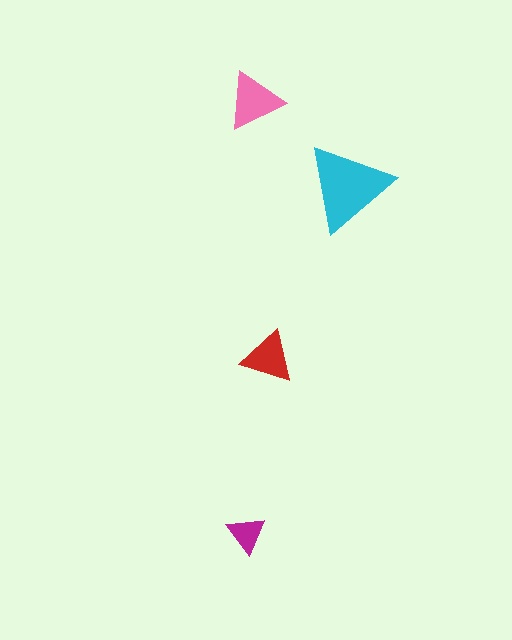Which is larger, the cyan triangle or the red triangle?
The cyan one.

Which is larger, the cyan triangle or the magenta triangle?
The cyan one.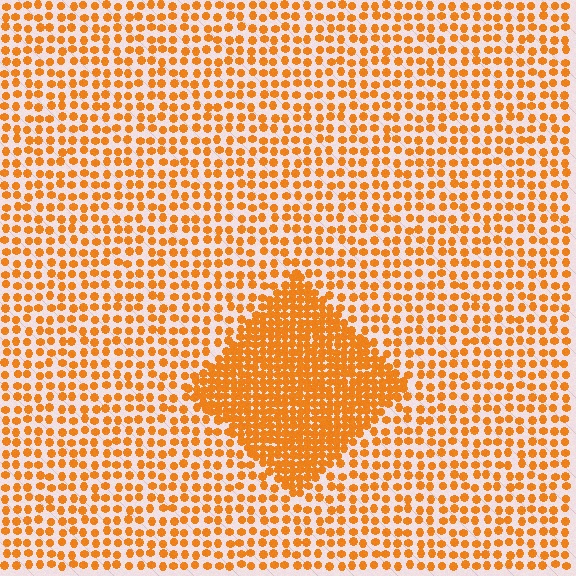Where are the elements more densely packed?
The elements are more densely packed inside the diamond boundary.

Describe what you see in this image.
The image contains small orange elements arranged at two different densities. A diamond-shaped region is visible where the elements are more densely packed than the surrounding area.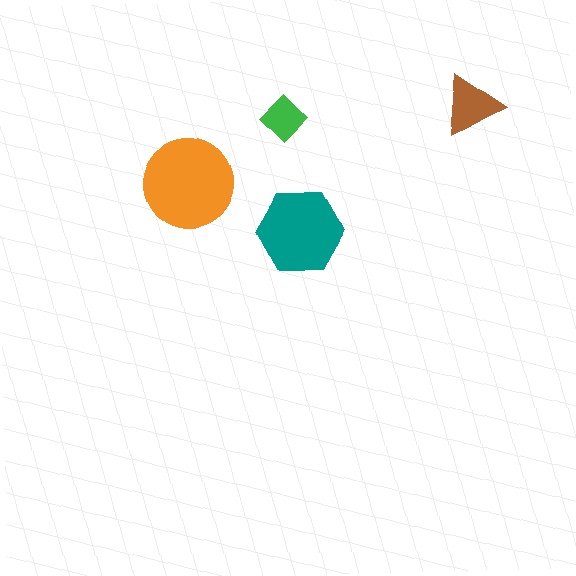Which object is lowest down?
The teal hexagon is bottommost.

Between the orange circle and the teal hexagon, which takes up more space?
The orange circle.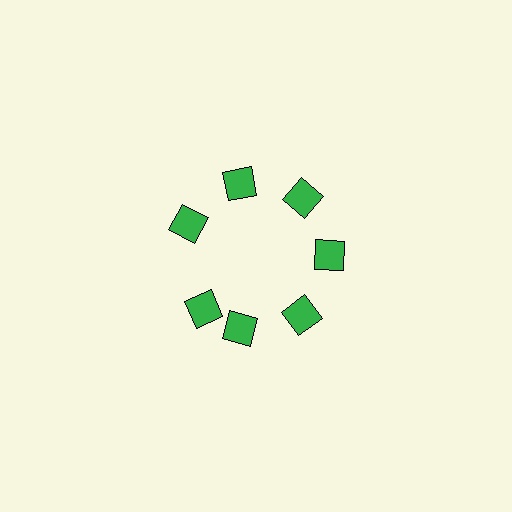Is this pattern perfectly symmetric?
No. The 7 green diamonds are arranged in a ring, but one element near the 8 o'clock position is rotated out of alignment along the ring, breaking the 7-fold rotational symmetry.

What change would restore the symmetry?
The symmetry would be restored by rotating it back into even spacing with its neighbors so that all 7 diamonds sit at equal angles and equal distance from the center.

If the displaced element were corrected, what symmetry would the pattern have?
It would have 7-fold rotational symmetry — the pattern would map onto itself every 51 degrees.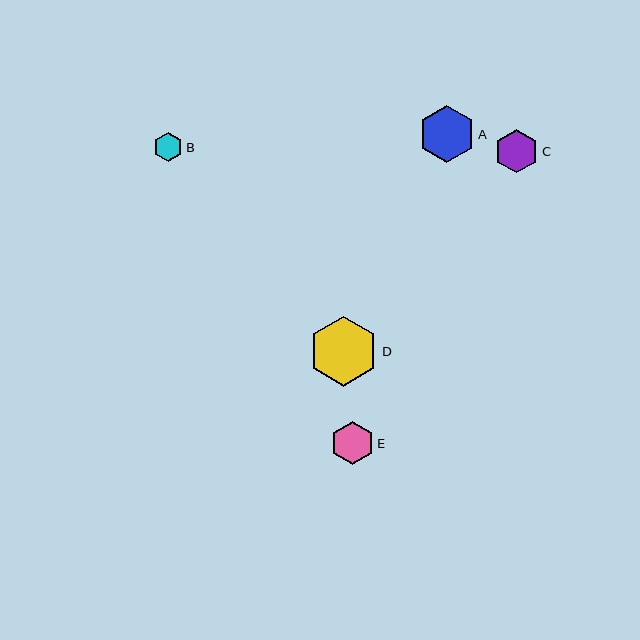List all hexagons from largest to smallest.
From largest to smallest: D, A, C, E, B.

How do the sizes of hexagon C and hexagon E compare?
Hexagon C and hexagon E are approximately the same size.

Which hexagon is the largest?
Hexagon D is the largest with a size of approximately 70 pixels.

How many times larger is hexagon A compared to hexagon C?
Hexagon A is approximately 1.3 times the size of hexagon C.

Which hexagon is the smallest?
Hexagon B is the smallest with a size of approximately 29 pixels.